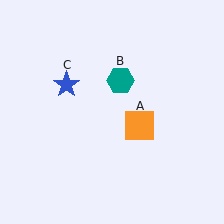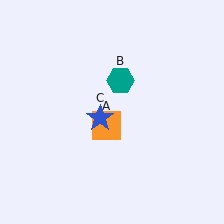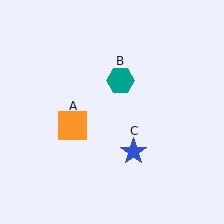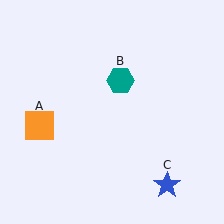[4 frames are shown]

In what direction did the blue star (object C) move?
The blue star (object C) moved down and to the right.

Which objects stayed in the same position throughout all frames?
Teal hexagon (object B) remained stationary.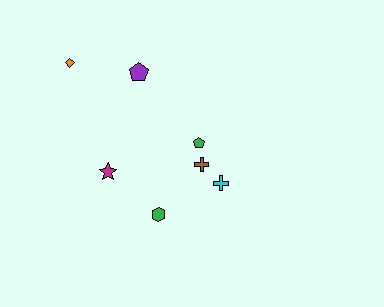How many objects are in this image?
There are 7 objects.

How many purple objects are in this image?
There is 1 purple object.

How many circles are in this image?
There are no circles.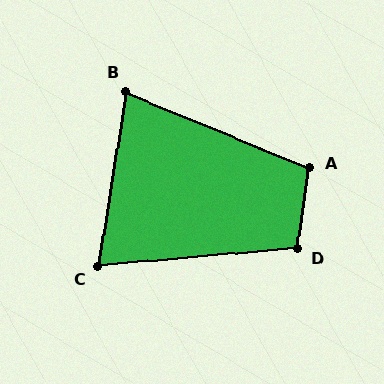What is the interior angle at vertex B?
Approximately 77 degrees (acute).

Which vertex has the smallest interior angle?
C, at approximately 76 degrees.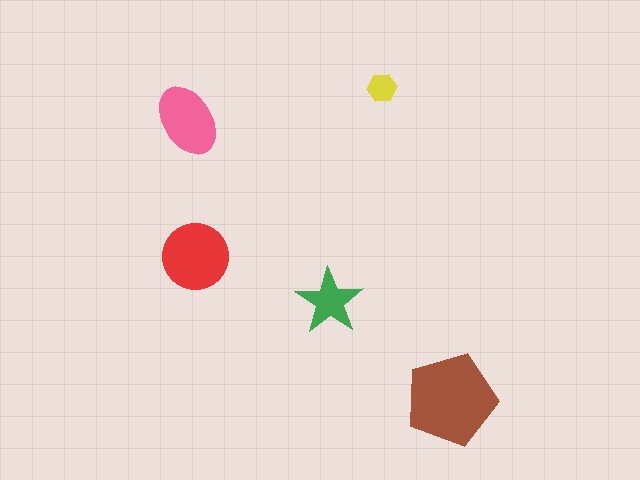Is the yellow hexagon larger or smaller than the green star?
Smaller.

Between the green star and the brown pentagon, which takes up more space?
The brown pentagon.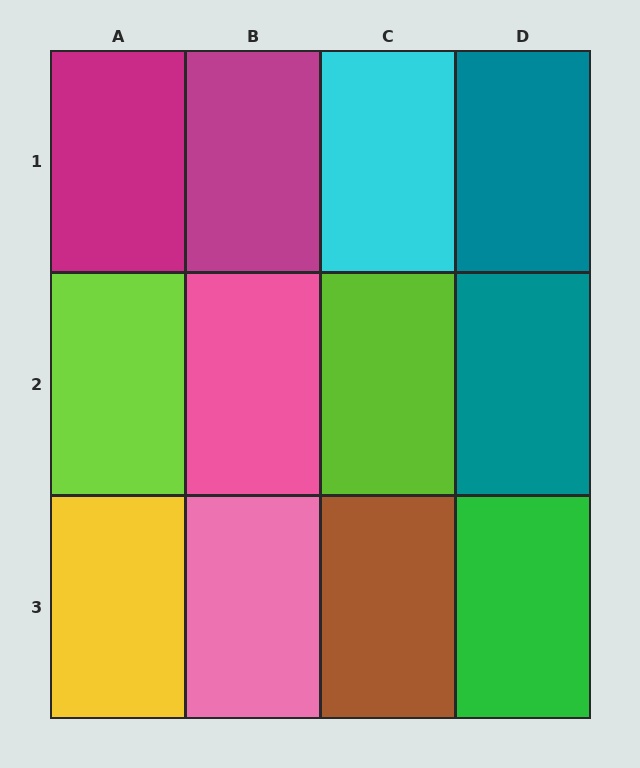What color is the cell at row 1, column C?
Cyan.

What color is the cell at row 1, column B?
Magenta.